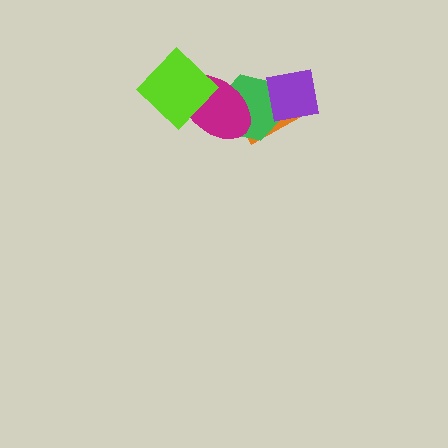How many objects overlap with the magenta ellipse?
3 objects overlap with the magenta ellipse.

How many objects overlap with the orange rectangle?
3 objects overlap with the orange rectangle.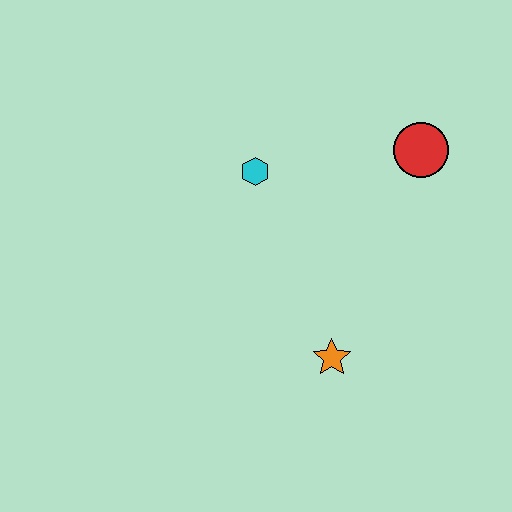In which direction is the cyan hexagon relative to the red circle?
The cyan hexagon is to the left of the red circle.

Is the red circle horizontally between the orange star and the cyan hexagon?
No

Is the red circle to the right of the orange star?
Yes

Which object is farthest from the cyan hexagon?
The orange star is farthest from the cyan hexagon.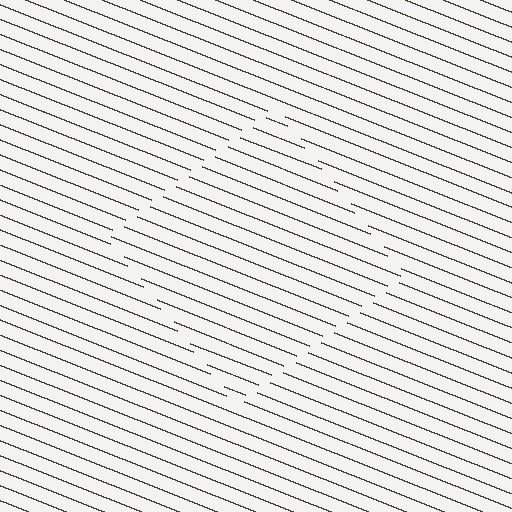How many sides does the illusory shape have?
4 sides — the line-ends trace a square.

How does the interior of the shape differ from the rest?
The interior of the shape contains the same grating, shifted by half a period — the contour is defined by the phase discontinuity where line-ends from the inner and outer gratings abut.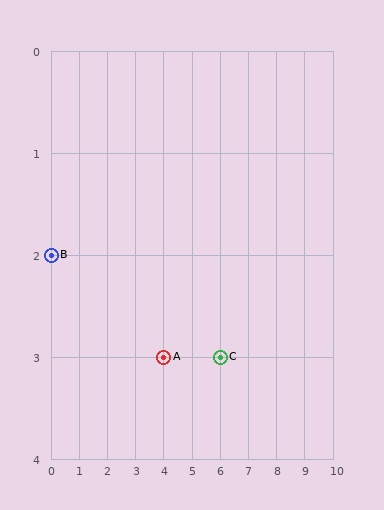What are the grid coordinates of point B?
Point B is at grid coordinates (0, 2).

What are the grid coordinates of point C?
Point C is at grid coordinates (6, 3).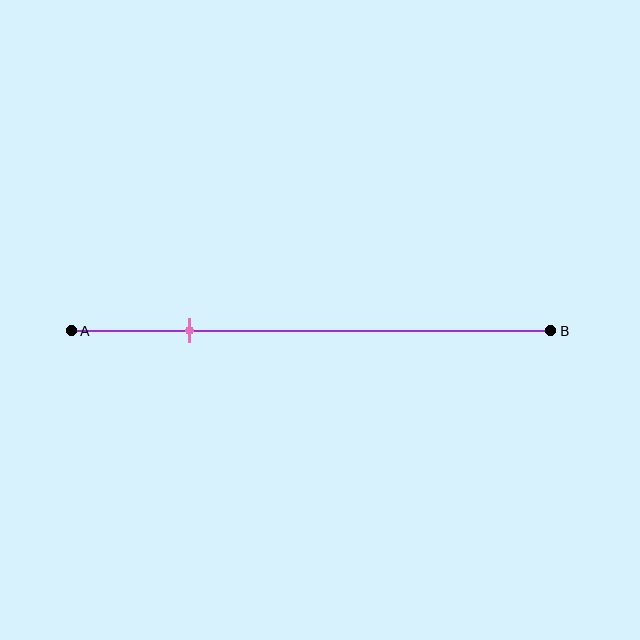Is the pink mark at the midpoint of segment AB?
No, the mark is at about 25% from A, not at the 50% midpoint.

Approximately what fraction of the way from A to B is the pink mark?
The pink mark is approximately 25% of the way from A to B.